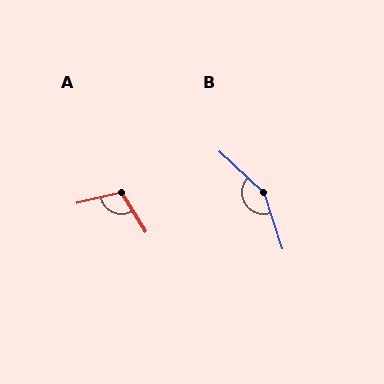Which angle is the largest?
B, at approximately 152 degrees.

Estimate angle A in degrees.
Approximately 108 degrees.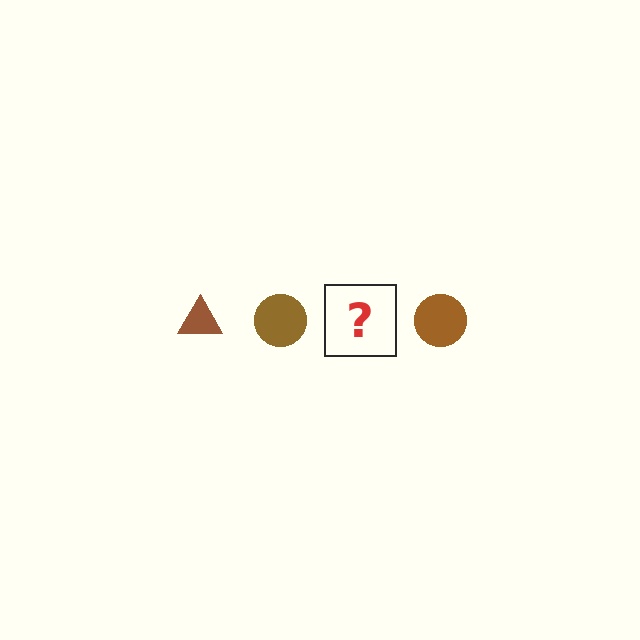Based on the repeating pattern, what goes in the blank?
The blank should be a brown triangle.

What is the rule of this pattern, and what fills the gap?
The rule is that the pattern cycles through triangle, circle shapes in brown. The gap should be filled with a brown triangle.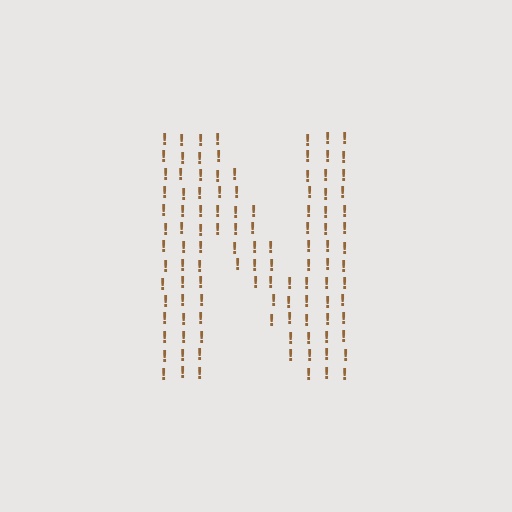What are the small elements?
The small elements are exclamation marks.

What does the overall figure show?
The overall figure shows the letter N.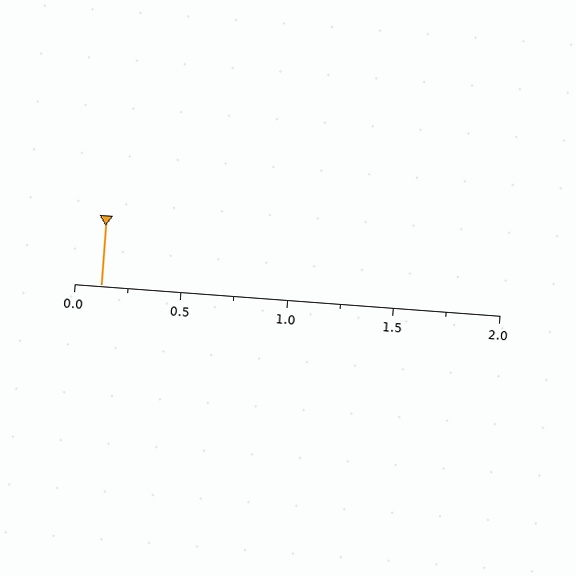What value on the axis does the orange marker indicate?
The marker indicates approximately 0.12.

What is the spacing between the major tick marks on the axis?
The major ticks are spaced 0.5 apart.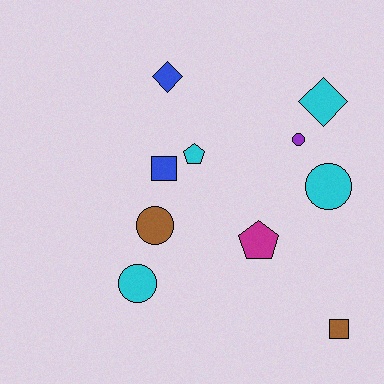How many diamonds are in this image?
There are 2 diamonds.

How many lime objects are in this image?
There are no lime objects.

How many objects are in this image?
There are 10 objects.